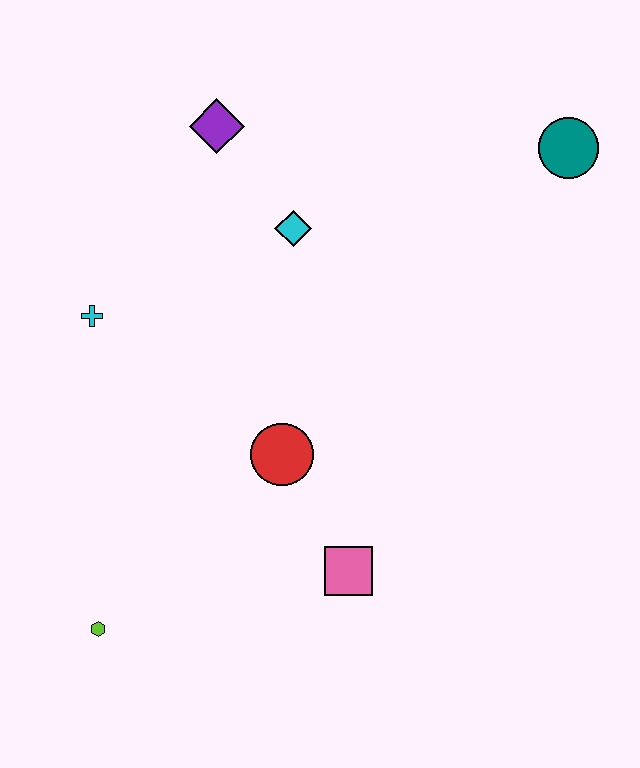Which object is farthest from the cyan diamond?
The lime hexagon is farthest from the cyan diamond.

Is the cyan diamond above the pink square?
Yes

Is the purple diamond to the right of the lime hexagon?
Yes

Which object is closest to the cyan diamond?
The purple diamond is closest to the cyan diamond.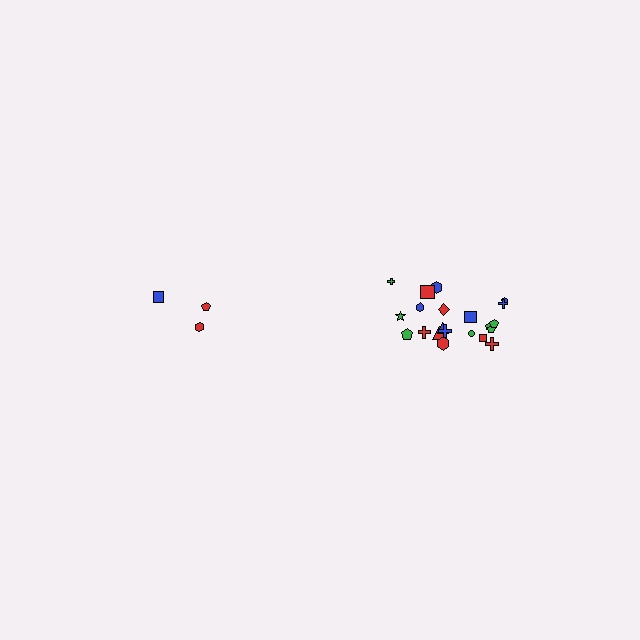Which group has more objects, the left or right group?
The right group.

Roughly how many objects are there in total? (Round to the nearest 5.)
Roughly 25 objects in total.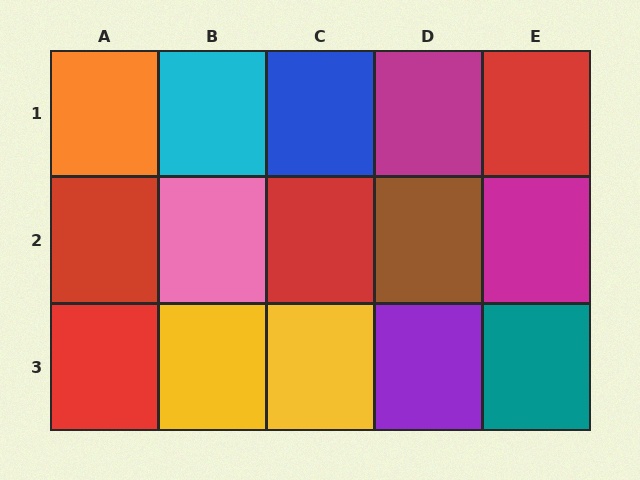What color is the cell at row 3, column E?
Teal.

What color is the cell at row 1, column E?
Red.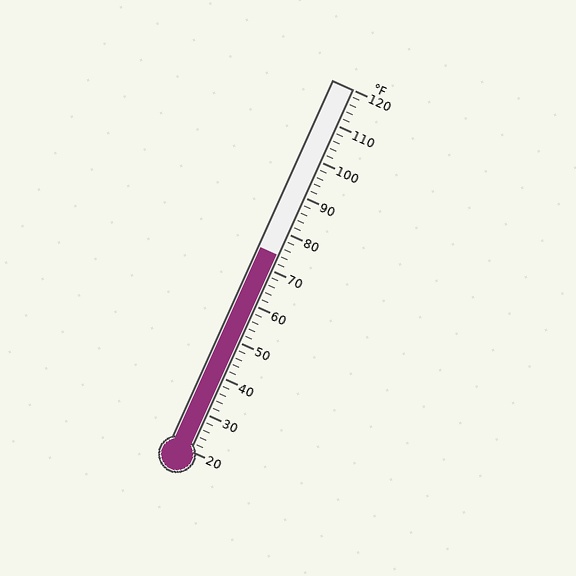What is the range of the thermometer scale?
The thermometer scale ranges from 20°F to 120°F.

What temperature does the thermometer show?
The thermometer shows approximately 74°F.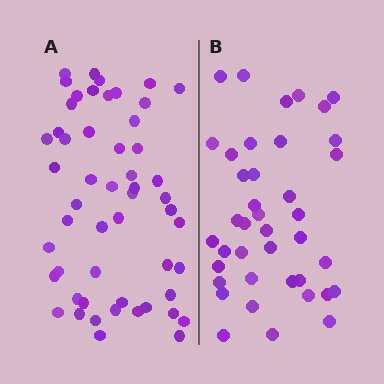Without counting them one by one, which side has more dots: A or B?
Region A (the left region) has more dots.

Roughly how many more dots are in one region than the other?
Region A has approximately 15 more dots than region B.